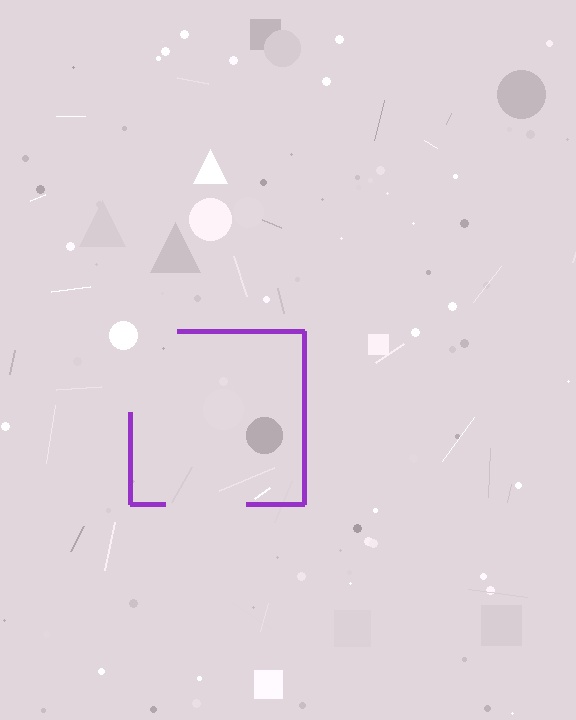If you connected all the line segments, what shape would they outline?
They would outline a square.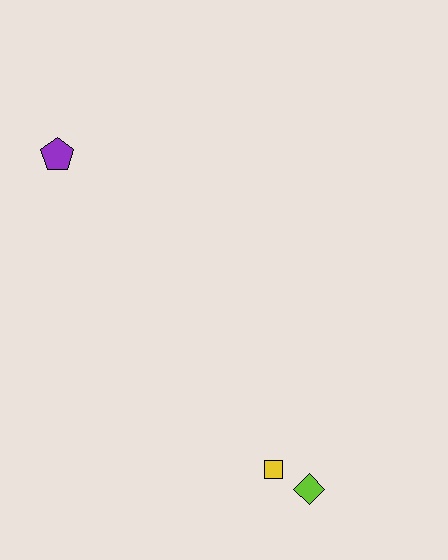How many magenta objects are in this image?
There are no magenta objects.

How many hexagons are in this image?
There are no hexagons.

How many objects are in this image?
There are 3 objects.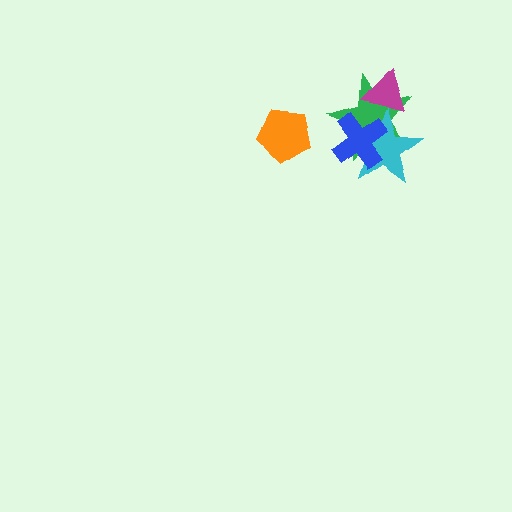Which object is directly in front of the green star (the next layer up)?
The cyan star is directly in front of the green star.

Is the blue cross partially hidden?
No, no other shape covers it.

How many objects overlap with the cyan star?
3 objects overlap with the cyan star.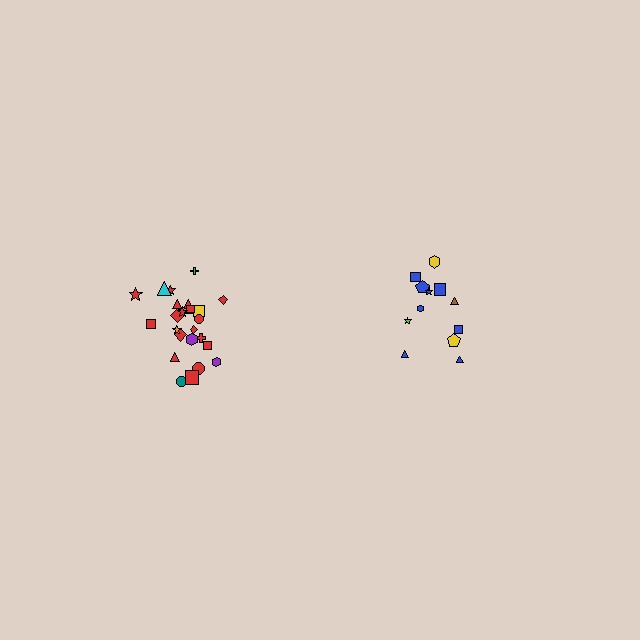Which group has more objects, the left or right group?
The left group.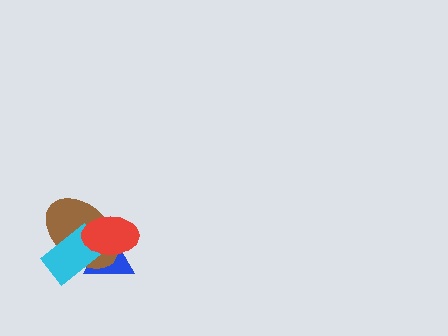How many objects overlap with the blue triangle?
3 objects overlap with the blue triangle.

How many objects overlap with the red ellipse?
3 objects overlap with the red ellipse.